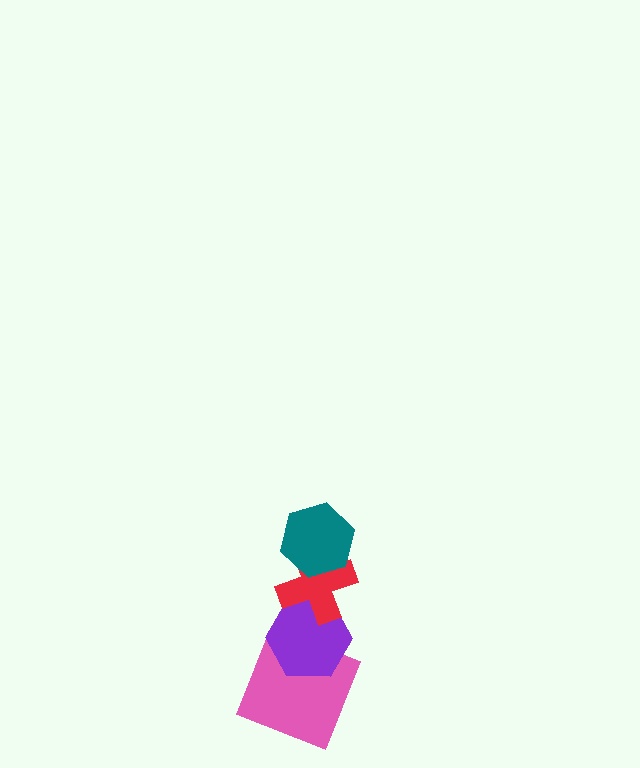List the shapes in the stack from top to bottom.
From top to bottom: the teal hexagon, the red cross, the purple hexagon, the pink square.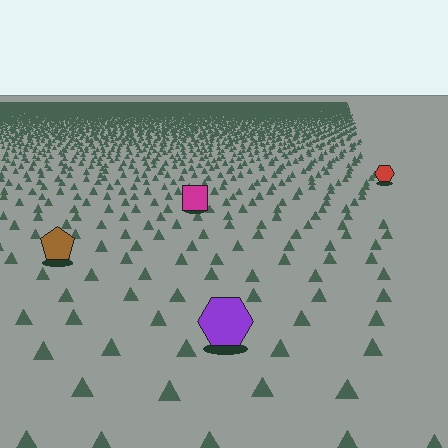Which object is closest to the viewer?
The purple hexagon is closest. The texture marks near it are larger and more spread out.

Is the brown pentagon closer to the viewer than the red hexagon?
Yes. The brown pentagon is closer — you can tell from the texture gradient: the ground texture is coarser near it.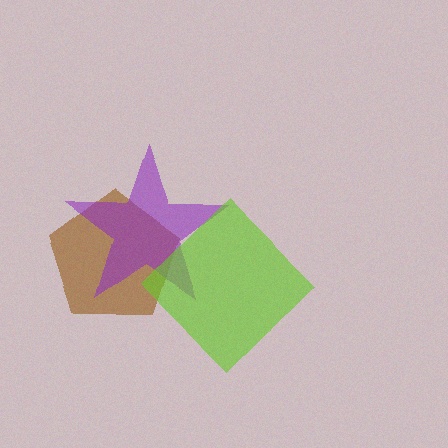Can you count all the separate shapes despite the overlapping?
Yes, there are 3 separate shapes.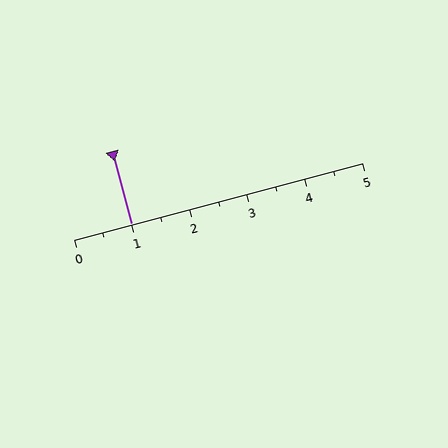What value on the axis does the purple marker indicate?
The marker indicates approximately 1.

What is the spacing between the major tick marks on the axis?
The major ticks are spaced 1 apart.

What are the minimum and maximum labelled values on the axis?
The axis runs from 0 to 5.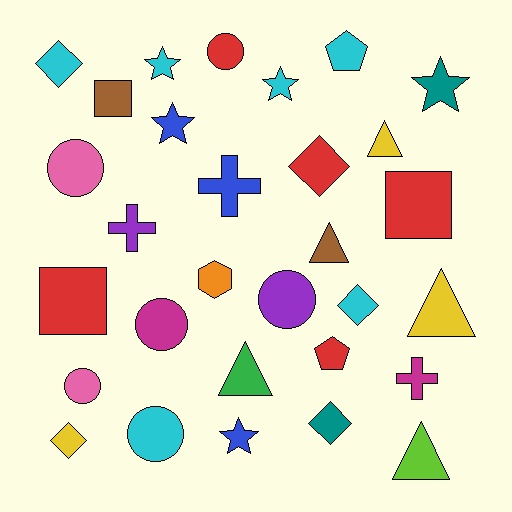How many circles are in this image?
There are 6 circles.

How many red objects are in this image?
There are 5 red objects.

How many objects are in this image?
There are 30 objects.